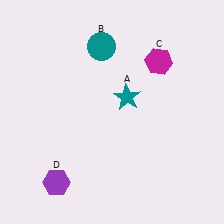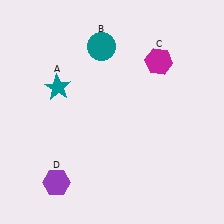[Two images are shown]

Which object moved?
The teal star (A) moved left.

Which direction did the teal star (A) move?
The teal star (A) moved left.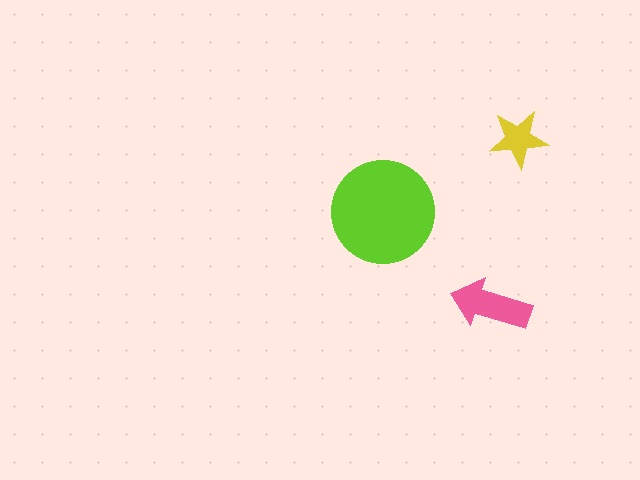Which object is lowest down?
The pink arrow is bottommost.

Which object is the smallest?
The yellow star.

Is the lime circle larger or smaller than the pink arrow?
Larger.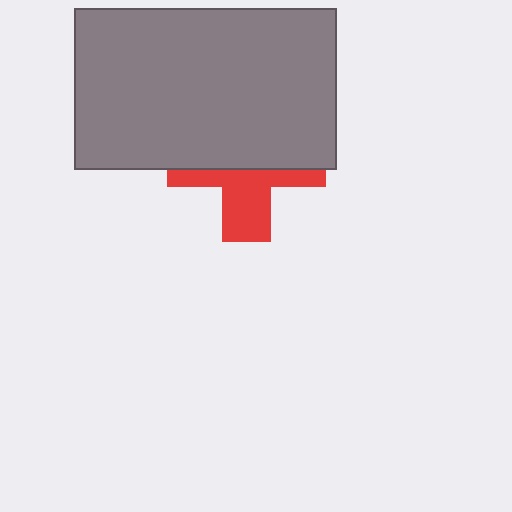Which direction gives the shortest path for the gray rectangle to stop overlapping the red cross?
Moving up gives the shortest separation.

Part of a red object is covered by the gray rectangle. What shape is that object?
It is a cross.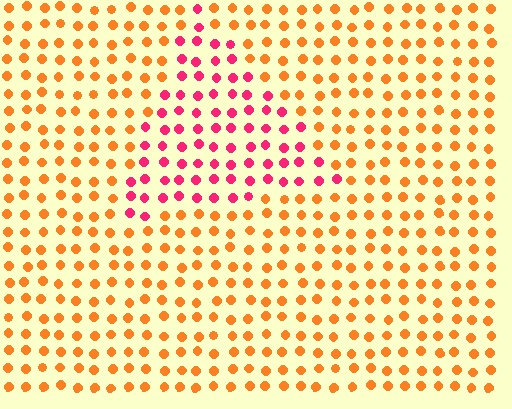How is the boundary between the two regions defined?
The boundary is defined purely by a slight shift in hue (about 49 degrees). Spacing, size, and orientation are identical on both sides.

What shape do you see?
I see a triangle.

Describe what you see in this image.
The image is filled with small orange elements in a uniform arrangement. A triangle-shaped region is visible where the elements are tinted to a slightly different hue, forming a subtle color boundary.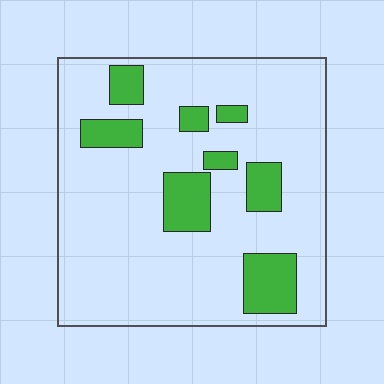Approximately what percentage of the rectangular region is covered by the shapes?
Approximately 20%.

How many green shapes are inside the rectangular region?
8.